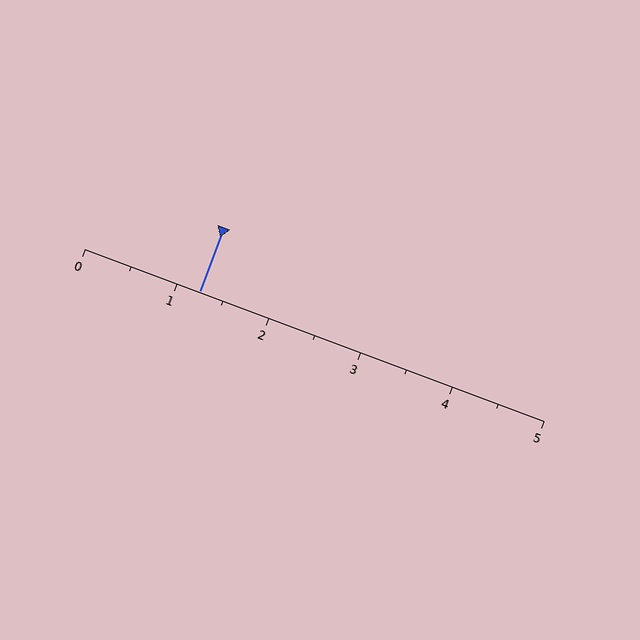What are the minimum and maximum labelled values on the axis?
The axis runs from 0 to 5.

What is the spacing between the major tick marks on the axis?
The major ticks are spaced 1 apart.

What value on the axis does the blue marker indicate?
The marker indicates approximately 1.2.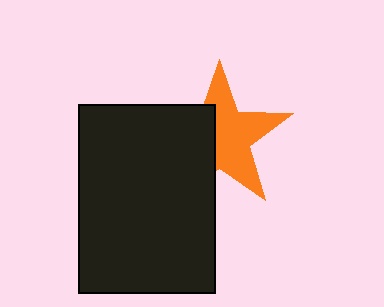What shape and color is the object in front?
The object in front is a black rectangle.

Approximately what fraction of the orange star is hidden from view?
Roughly 42% of the orange star is hidden behind the black rectangle.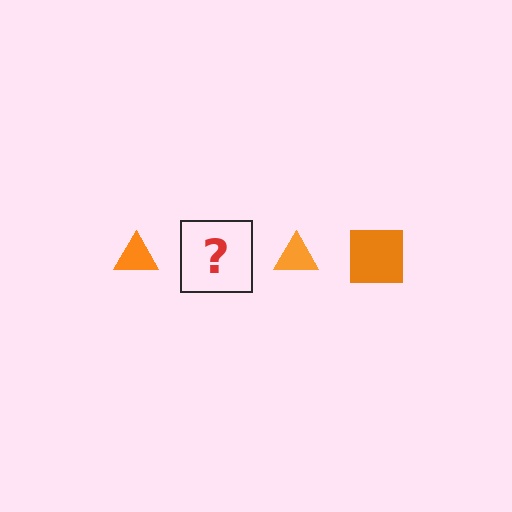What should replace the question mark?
The question mark should be replaced with an orange square.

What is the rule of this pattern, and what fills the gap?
The rule is that the pattern cycles through triangle, square shapes in orange. The gap should be filled with an orange square.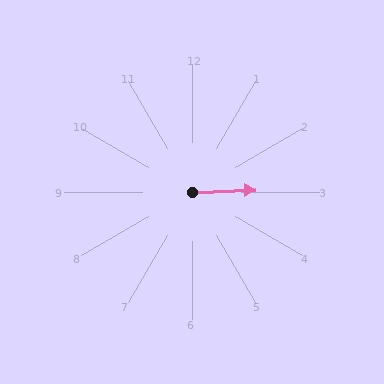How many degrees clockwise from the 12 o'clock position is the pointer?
Approximately 88 degrees.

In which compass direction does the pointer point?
East.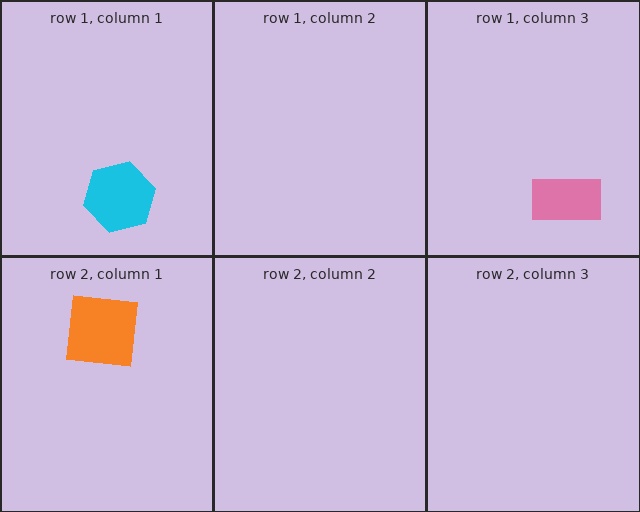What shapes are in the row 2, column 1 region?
The orange square.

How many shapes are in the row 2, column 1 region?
1.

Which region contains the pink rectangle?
The row 1, column 3 region.